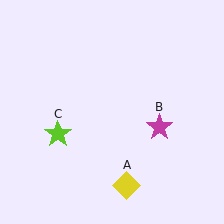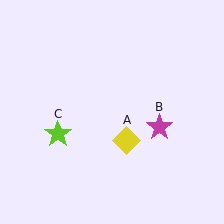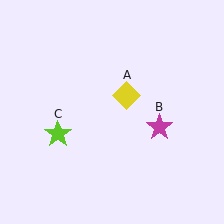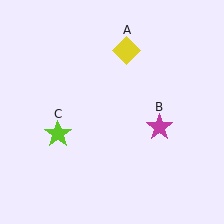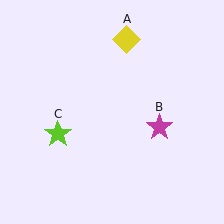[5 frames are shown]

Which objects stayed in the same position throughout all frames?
Magenta star (object B) and lime star (object C) remained stationary.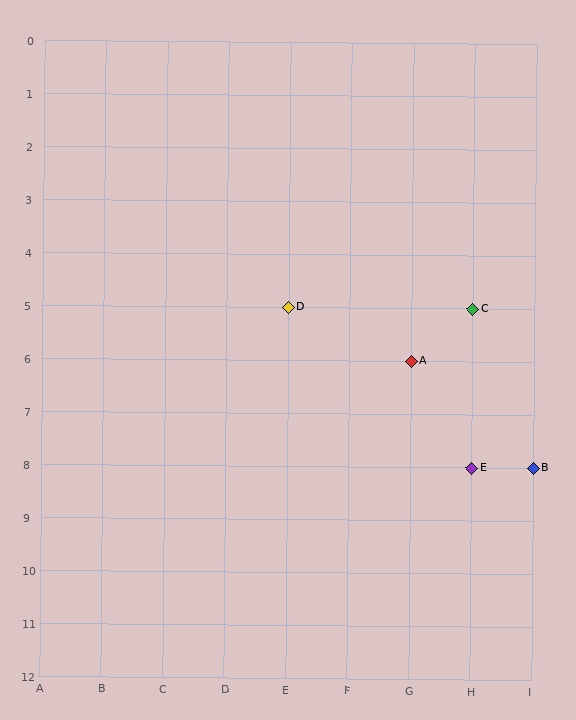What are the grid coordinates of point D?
Point D is at grid coordinates (E, 5).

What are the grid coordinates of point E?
Point E is at grid coordinates (H, 8).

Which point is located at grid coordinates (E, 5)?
Point D is at (E, 5).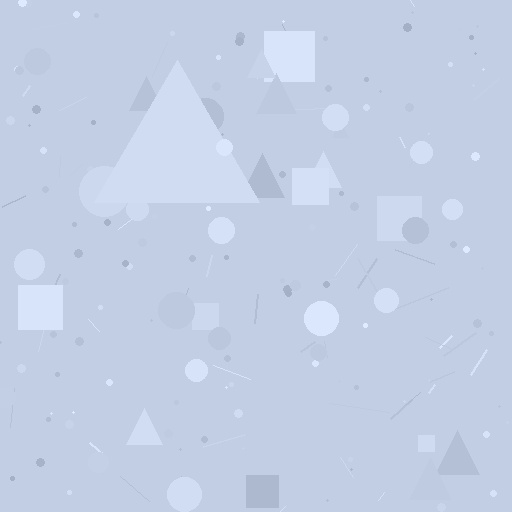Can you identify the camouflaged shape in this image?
The camouflaged shape is a triangle.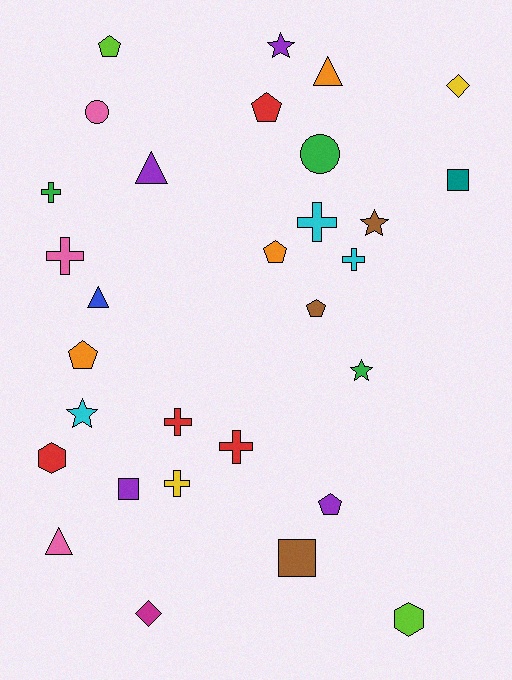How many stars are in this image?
There are 4 stars.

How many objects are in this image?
There are 30 objects.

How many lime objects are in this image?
There are 2 lime objects.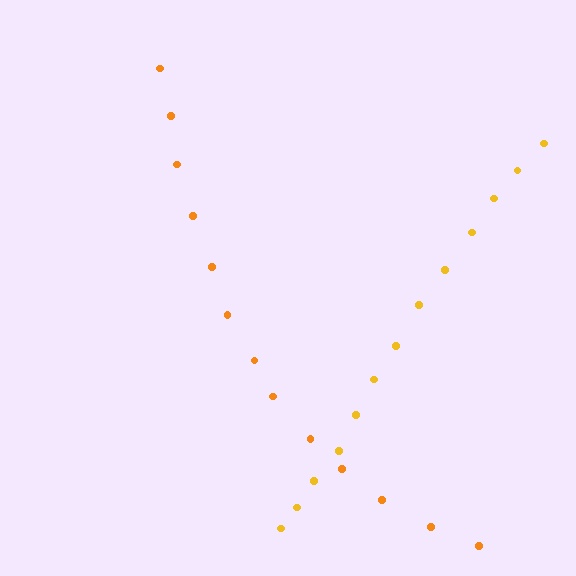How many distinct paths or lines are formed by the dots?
There are 2 distinct paths.